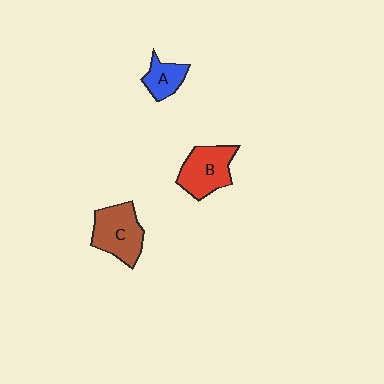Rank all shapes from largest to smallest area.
From largest to smallest: C (brown), B (red), A (blue).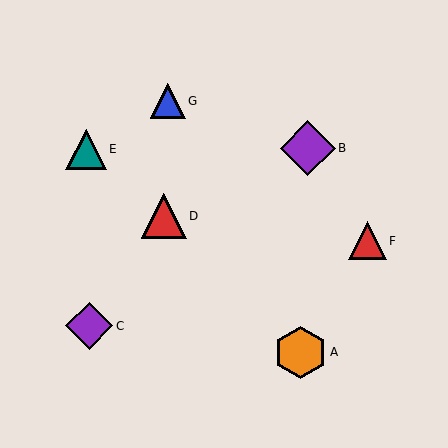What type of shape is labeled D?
Shape D is a red triangle.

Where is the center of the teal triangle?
The center of the teal triangle is at (86, 149).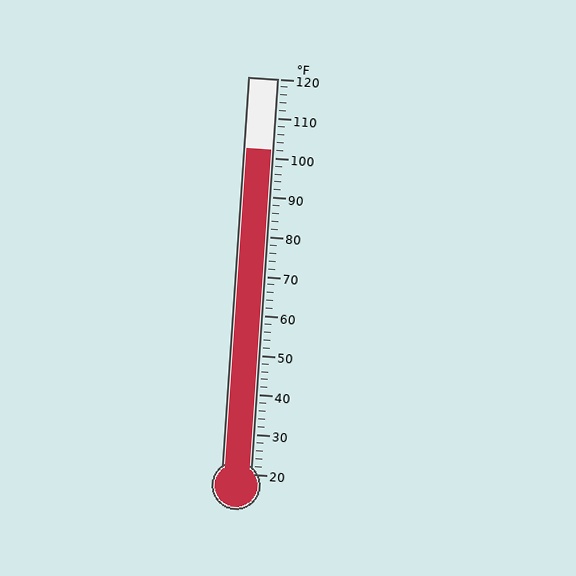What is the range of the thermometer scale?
The thermometer scale ranges from 20°F to 120°F.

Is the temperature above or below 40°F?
The temperature is above 40°F.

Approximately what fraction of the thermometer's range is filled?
The thermometer is filled to approximately 80% of its range.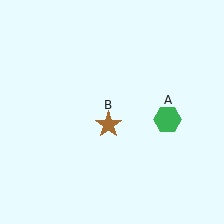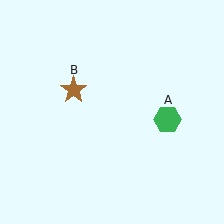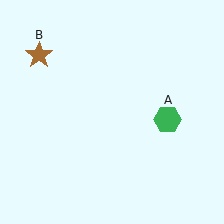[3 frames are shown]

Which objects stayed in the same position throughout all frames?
Green hexagon (object A) remained stationary.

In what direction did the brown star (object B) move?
The brown star (object B) moved up and to the left.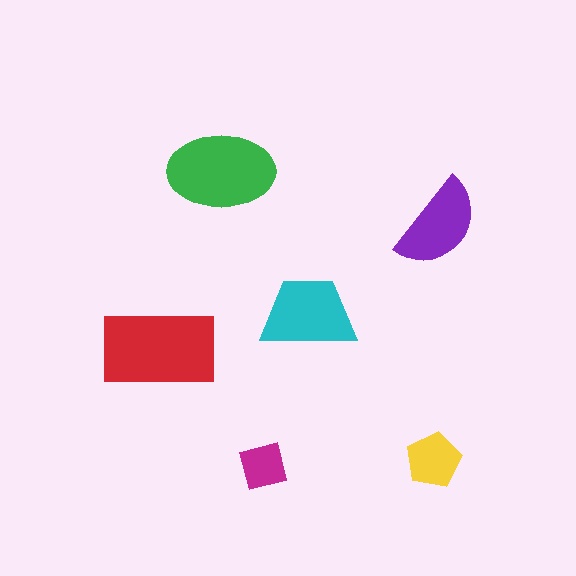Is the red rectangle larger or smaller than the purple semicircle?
Larger.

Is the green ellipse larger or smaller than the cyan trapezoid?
Larger.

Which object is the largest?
The red rectangle.